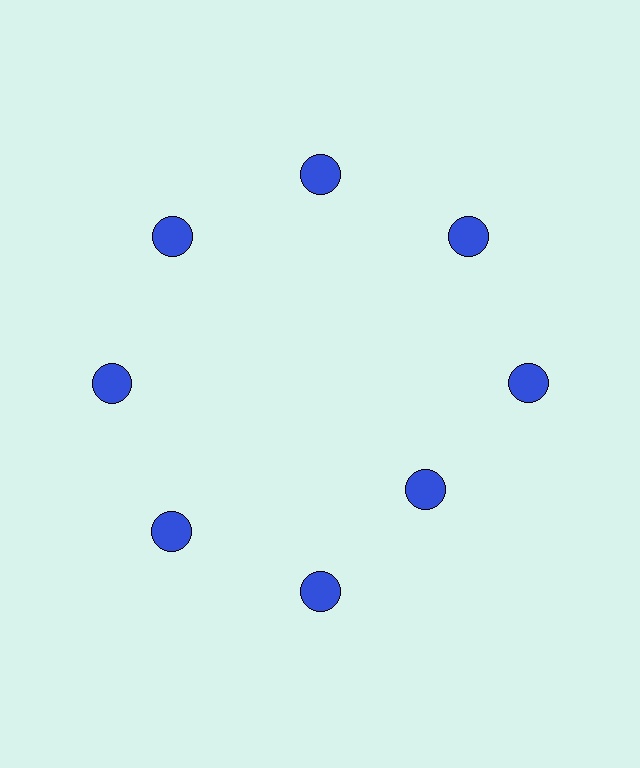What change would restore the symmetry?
The symmetry would be restored by moving it outward, back onto the ring so that all 8 circles sit at equal angles and equal distance from the center.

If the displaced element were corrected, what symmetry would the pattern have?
It would have 8-fold rotational symmetry — the pattern would map onto itself every 45 degrees.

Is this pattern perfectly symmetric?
No. The 8 blue circles are arranged in a ring, but one element near the 4 o'clock position is pulled inward toward the center, breaking the 8-fold rotational symmetry.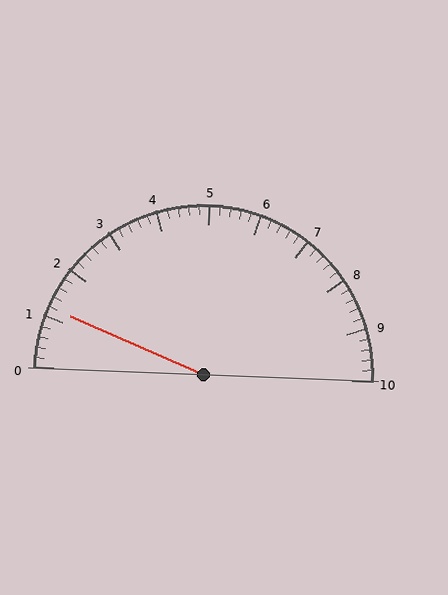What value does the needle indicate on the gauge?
The needle indicates approximately 1.2.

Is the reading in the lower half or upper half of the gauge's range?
The reading is in the lower half of the range (0 to 10).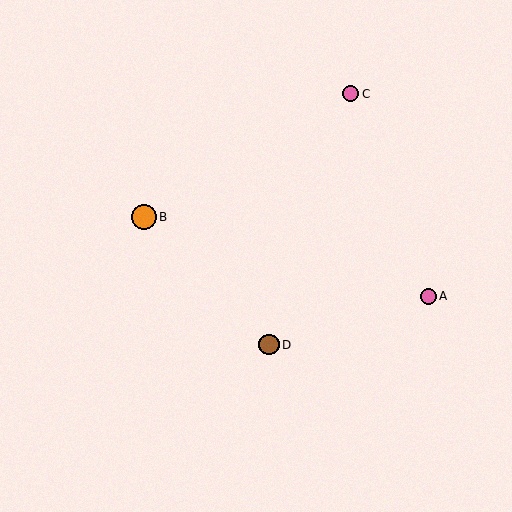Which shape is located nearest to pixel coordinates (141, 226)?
The orange circle (labeled B) at (144, 217) is nearest to that location.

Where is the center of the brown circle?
The center of the brown circle is at (269, 345).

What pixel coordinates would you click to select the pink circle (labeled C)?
Click at (350, 94) to select the pink circle C.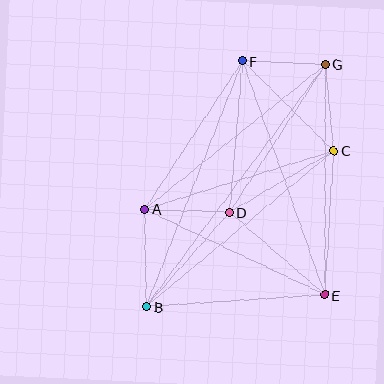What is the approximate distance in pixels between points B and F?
The distance between B and F is approximately 264 pixels.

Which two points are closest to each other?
Points F and G are closest to each other.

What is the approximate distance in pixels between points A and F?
The distance between A and F is approximately 177 pixels.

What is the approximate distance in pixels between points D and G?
The distance between D and G is approximately 176 pixels.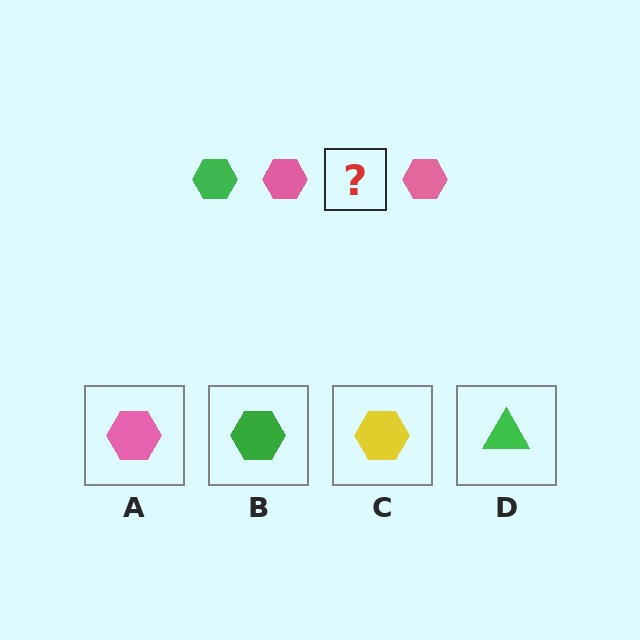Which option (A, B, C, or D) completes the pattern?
B.